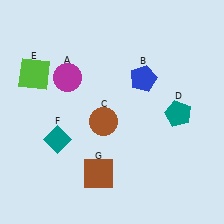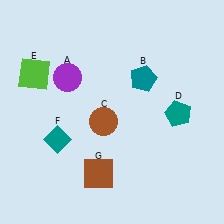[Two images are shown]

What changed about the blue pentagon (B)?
In Image 1, B is blue. In Image 2, it changed to teal.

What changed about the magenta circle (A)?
In Image 1, A is magenta. In Image 2, it changed to purple.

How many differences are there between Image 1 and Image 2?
There are 2 differences between the two images.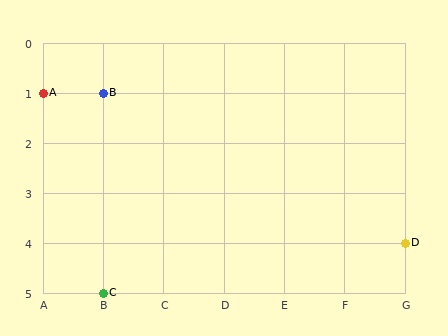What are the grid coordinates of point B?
Point B is at grid coordinates (B, 1).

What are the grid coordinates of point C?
Point C is at grid coordinates (B, 5).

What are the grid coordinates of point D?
Point D is at grid coordinates (G, 4).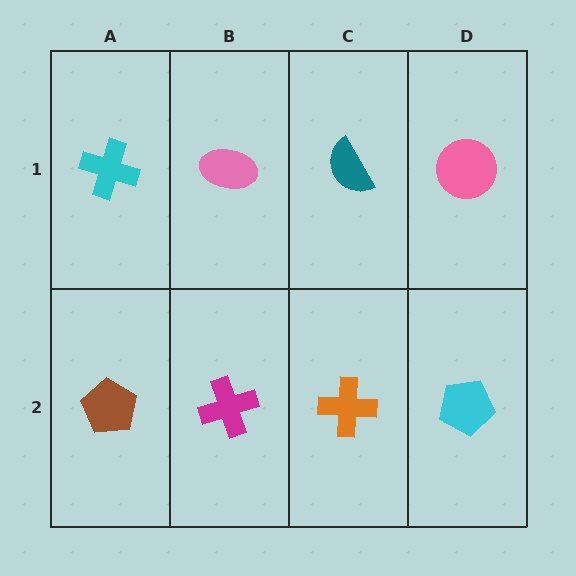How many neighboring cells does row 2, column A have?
2.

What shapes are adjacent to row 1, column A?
A brown pentagon (row 2, column A), a pink ellipse (row 1, column B).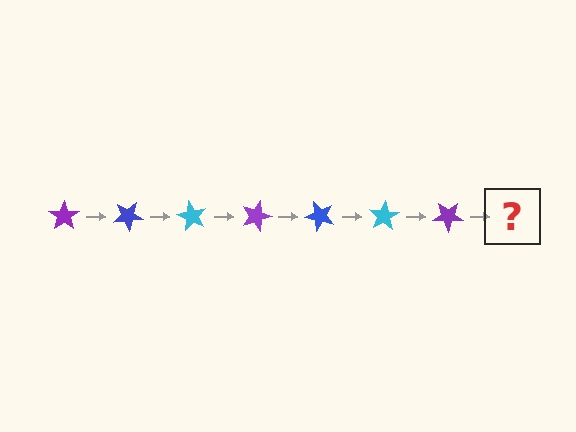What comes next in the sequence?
The next element should be a blue star, rotated 210 degrees from the start.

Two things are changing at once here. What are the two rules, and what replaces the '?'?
The two rules are that it rotates 30 degrees each step and the color cycles through purple, blue, and cyan. The '?' should be a blue star, rotated 210 degrees from the start.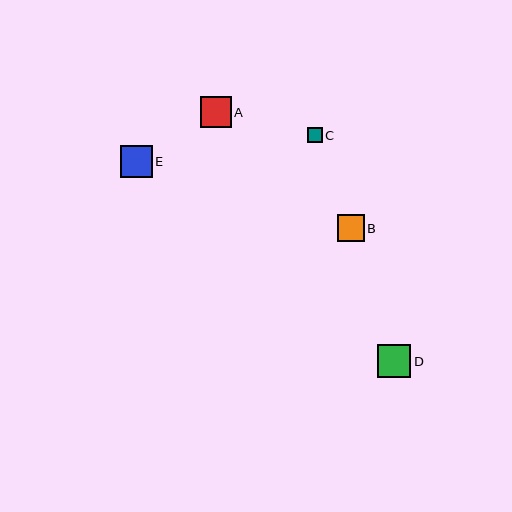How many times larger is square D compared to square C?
Square D is approximately 2.2 times the size of square C.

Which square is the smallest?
Square C is the smallest with a size of approximately 15 pixels.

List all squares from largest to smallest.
From largest to smallest: D, E, A, B, C.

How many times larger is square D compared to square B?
Square D is approximately 1.2 times the size of square B.